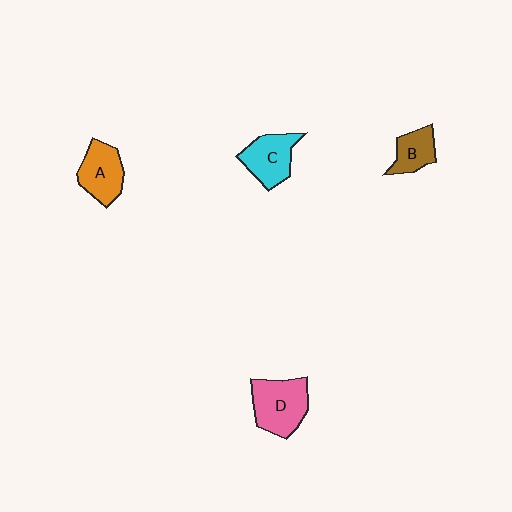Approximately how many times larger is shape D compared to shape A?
Approximately 1.3 times.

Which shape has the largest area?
Shape D (pink).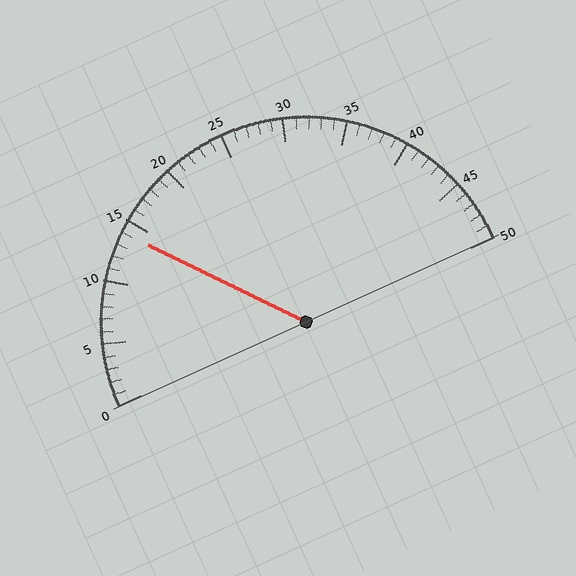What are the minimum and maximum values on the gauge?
The gauge ranges from 0 to 50.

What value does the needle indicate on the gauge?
The needle indicates approximately 14.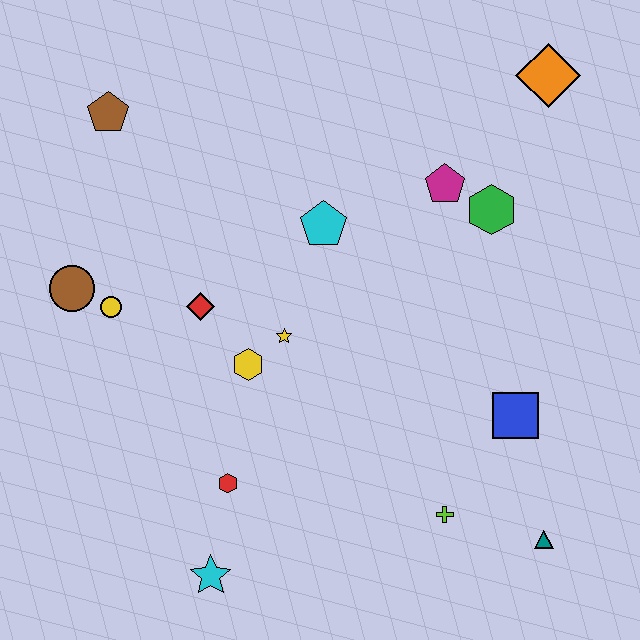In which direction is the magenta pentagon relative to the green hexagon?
The magenta pentagon is to the left of the green hexagon.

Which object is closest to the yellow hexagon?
The yellow star is closest to the yellow hexagon.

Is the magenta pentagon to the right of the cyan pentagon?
Yes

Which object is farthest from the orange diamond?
The cyan star is farthest from the orange diamond.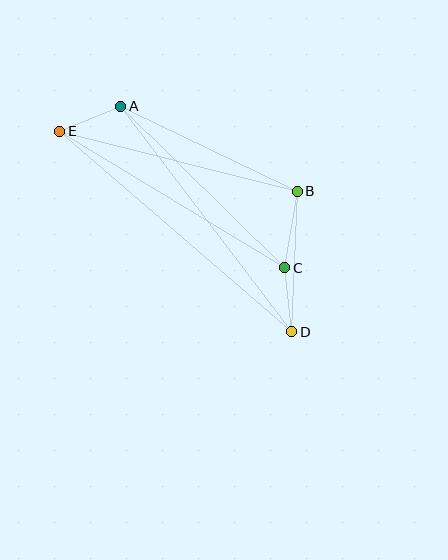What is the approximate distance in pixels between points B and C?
The distance between B and C is approximately 77 pixels.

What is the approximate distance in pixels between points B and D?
The distance between B and D is approximately 140 pixels.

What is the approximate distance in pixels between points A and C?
The distance between A and C is approximately 230 pixels.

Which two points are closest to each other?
Points C and D are closest to each other.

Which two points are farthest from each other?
Points D and E are farthest from each other.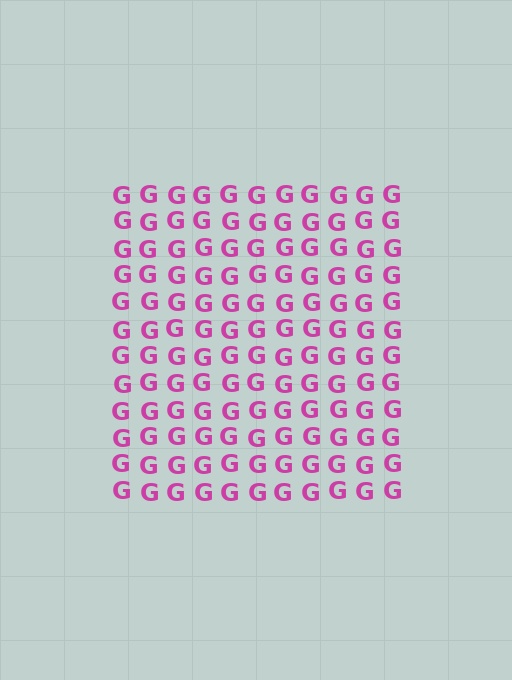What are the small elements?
The small elements are letter G's.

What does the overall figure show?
The overall figure shows a square.